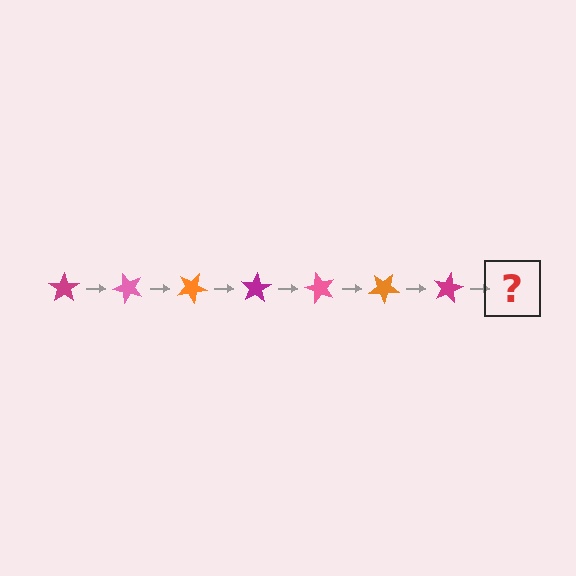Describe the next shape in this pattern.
It should be a pink star, rotated 350 degrees from the start.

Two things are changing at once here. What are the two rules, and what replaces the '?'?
The two rules are that it rotates 50 degrees each step and the color cycles through magenta, pink, and orange. The '?' should be a pink star, rotated 350 degrees from the start.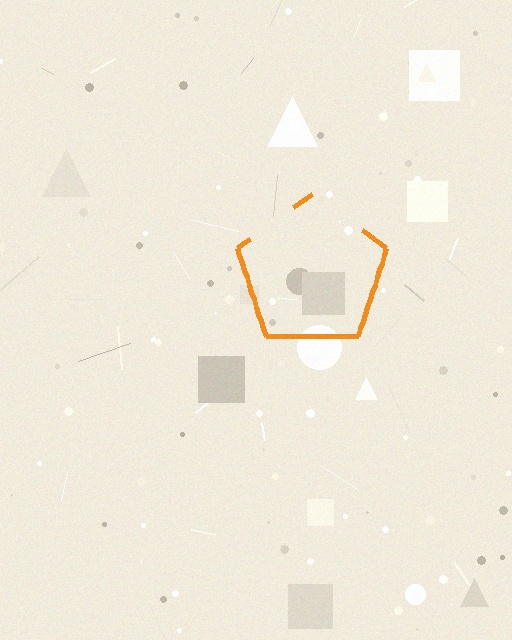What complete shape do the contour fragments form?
The contour fragments form a pentagon.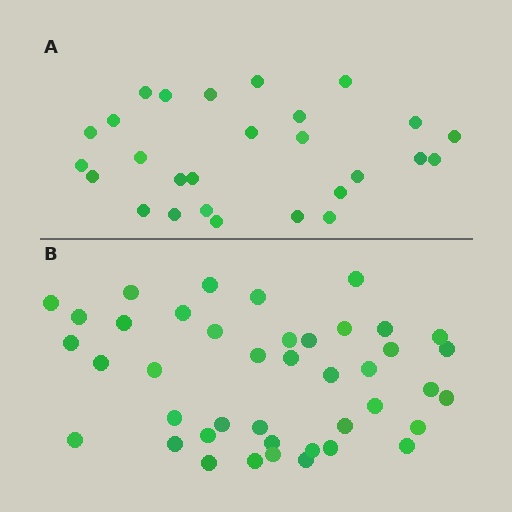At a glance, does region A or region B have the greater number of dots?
Region B (the bottom region) has more dots.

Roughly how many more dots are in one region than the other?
Region B has approximately 15 more dots than region A.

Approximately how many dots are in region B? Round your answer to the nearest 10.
About 40 dots. (The exact count is 42, which rounds to 40.)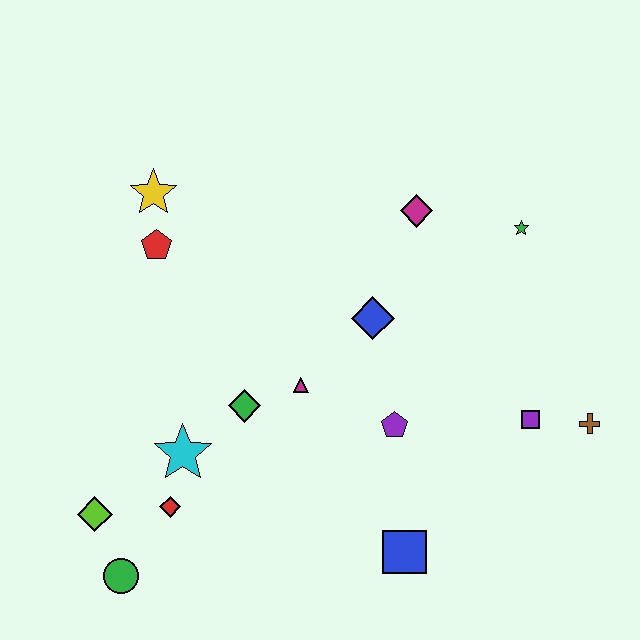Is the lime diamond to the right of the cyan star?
No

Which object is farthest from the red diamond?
The green star is farthest from the red diamond.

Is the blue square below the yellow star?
Yes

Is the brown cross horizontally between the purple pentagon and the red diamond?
No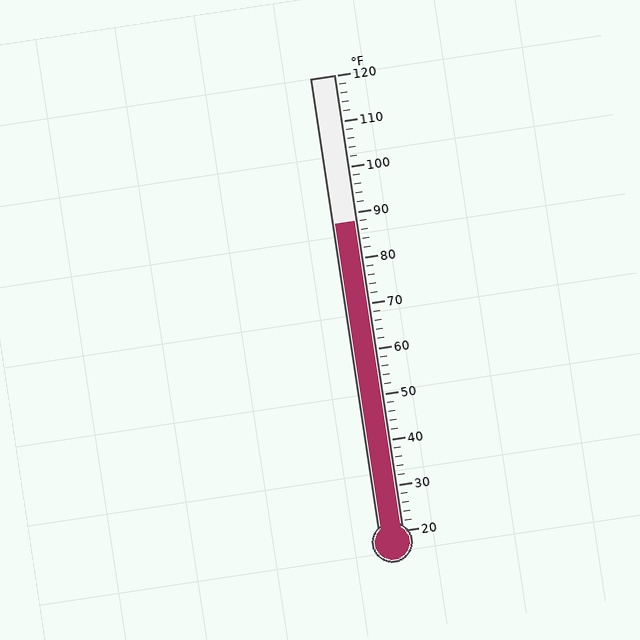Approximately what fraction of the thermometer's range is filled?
The thermometer is filled to approximately 70% of its range.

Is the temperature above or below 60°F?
The temperature is above 60°F.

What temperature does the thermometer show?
The thermometer shows approximately 88°F.